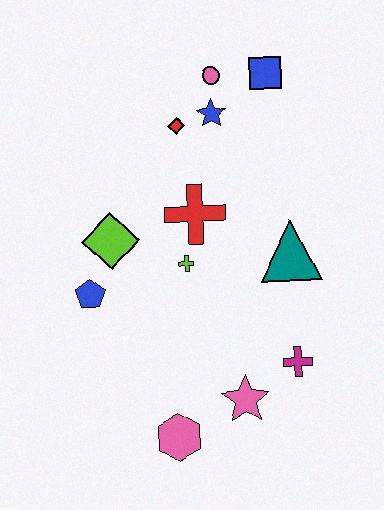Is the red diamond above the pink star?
Yes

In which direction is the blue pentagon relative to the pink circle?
The blue pentagon is below the pink circle.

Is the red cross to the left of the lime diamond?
No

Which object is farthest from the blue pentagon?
The blue square is farthest from the blue pentagon.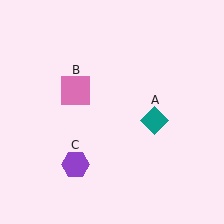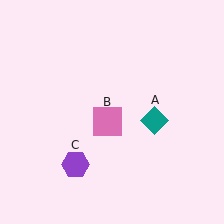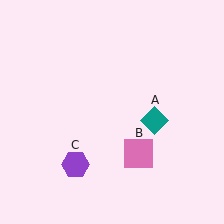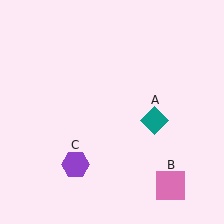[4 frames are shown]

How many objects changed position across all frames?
1 object changed position: pink square (object B).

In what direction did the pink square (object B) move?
The pink square (object B) moved down and to the right.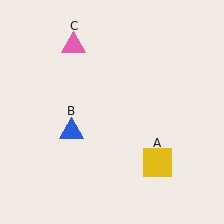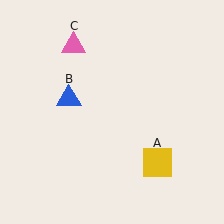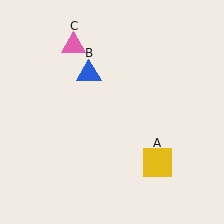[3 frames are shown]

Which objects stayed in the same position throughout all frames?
Yellow square (object A) and pink triangle (object C) remained stationary.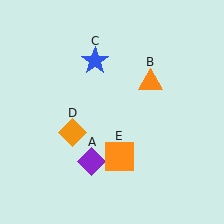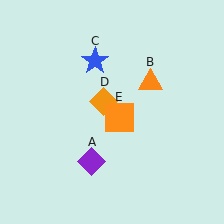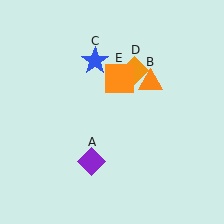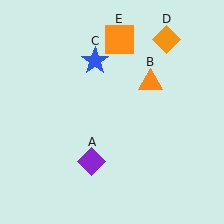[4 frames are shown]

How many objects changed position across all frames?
2 objects changed position: orange diamond (object D), orange square (object E).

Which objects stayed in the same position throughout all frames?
Purple diamond (object A) and orange triangle (object B) and blue star (object C) remained stationary.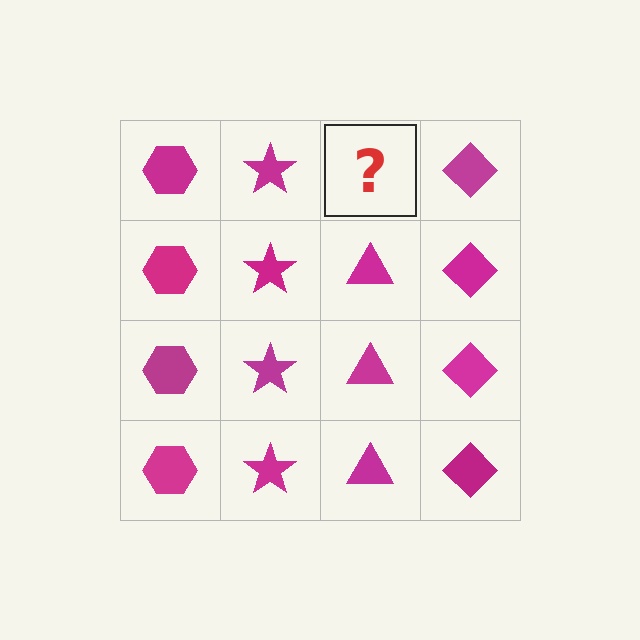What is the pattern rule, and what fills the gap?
The rule is that each column has a consistent shape. The gap should be filled with a magenta triangle.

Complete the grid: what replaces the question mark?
The question mark should be replaced with a magenta triangle.